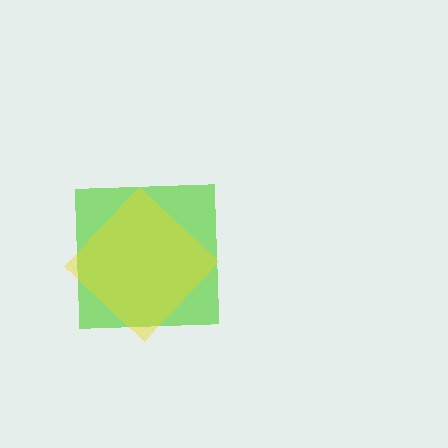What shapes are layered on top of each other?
The layered shapes are: a lime square, a yellow diamond.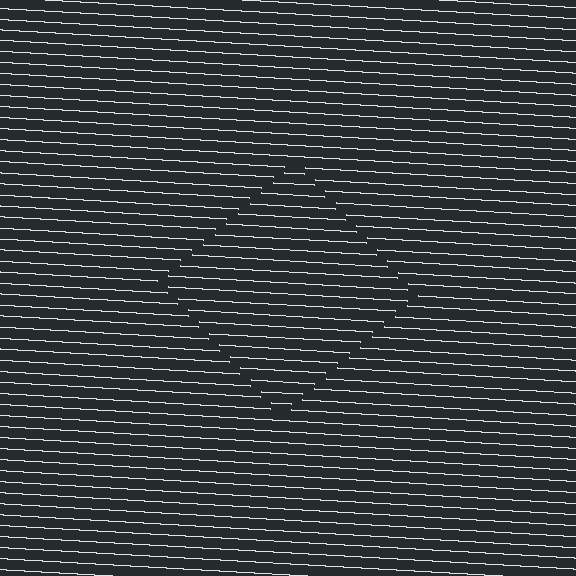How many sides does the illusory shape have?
4 sides — the line-ends trace a square.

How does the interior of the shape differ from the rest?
The interior of the shape contains the same grating, shifted by half a period — the contour is defined by the phase discontinuity where line-ends from the inner and outer gratings abut.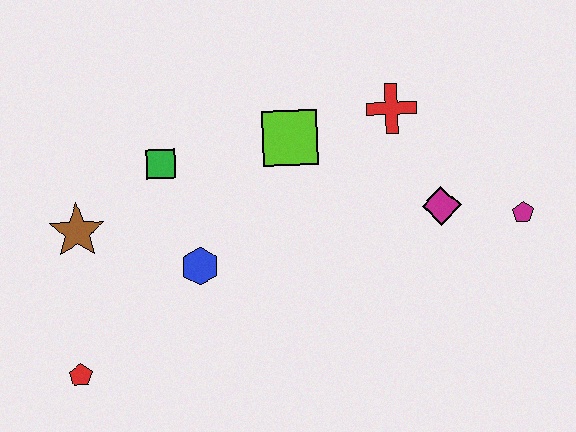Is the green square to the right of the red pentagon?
Yes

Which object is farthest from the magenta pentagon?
The red pentagon is farthest from the magenta pentagon.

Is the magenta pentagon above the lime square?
No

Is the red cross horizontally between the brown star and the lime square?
No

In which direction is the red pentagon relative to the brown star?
The red pentagon is below the brown star.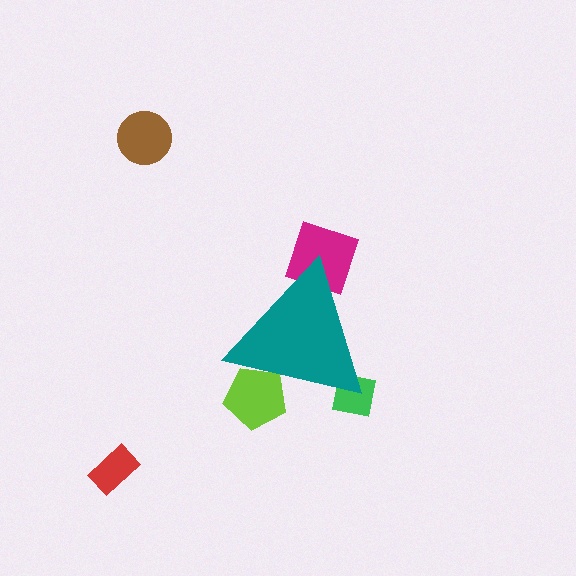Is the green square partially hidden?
Yes, the green square is partially hidden behind the teal triangle.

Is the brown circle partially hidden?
No, the brown circle is fully visible.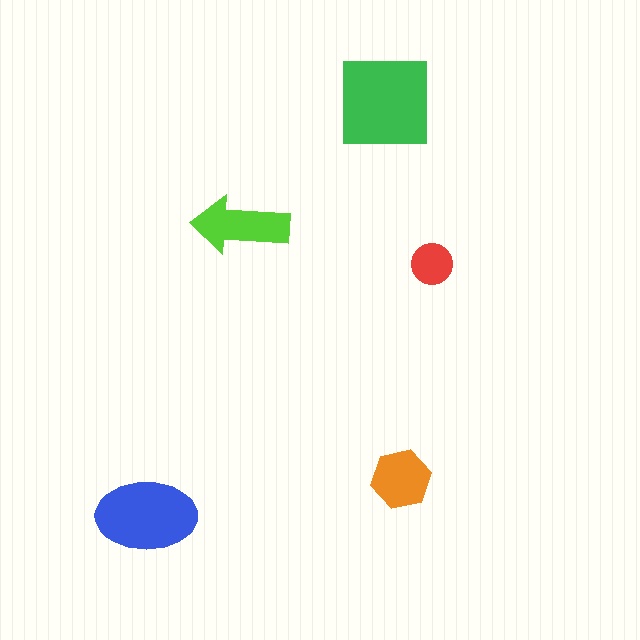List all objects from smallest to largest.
The red circle, the orange hexagon, the lime arrow, the blue ellipse, the green square.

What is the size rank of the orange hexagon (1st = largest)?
4th.